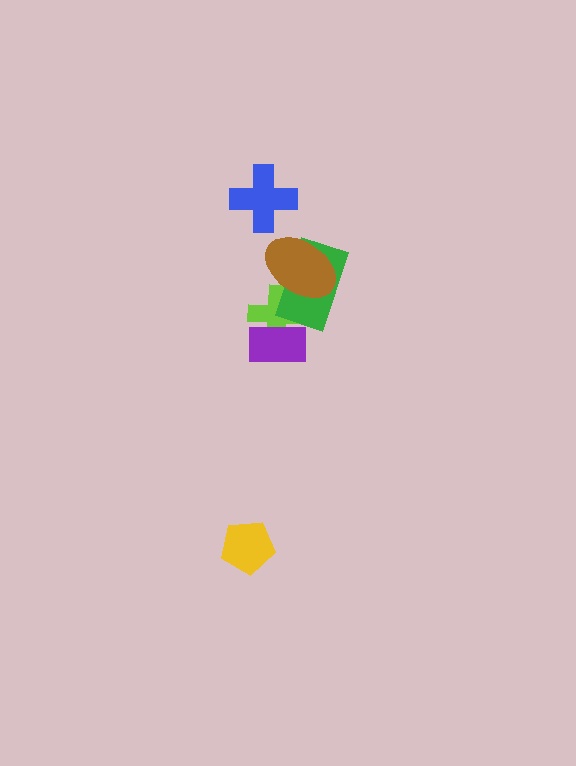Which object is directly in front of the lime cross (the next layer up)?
The green rectangle is directly in front of the lime cross.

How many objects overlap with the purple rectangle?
1 object overlaps with the purple rectangle.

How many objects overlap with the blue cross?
0 objects overlap with the blue cross.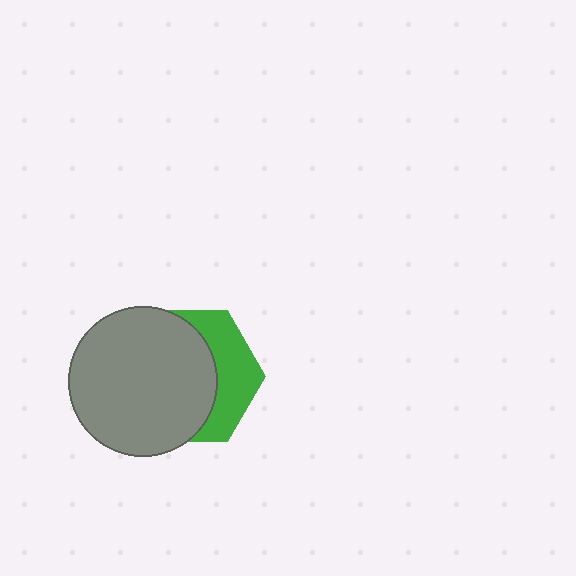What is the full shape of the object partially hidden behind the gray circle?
The partially hidden object is a green hexagon.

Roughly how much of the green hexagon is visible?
A small part of it is visible (roughly 36%).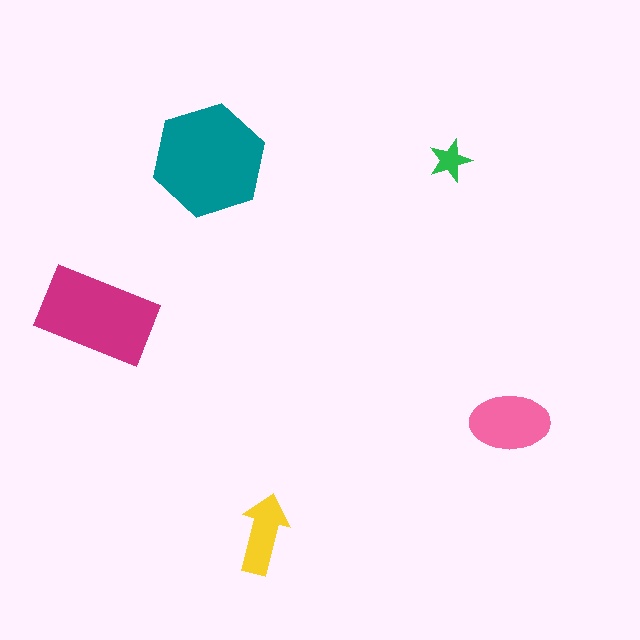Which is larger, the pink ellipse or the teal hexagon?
The teal hexagon.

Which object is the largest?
The teal hexagon.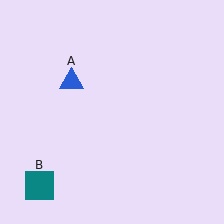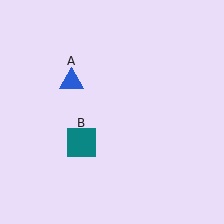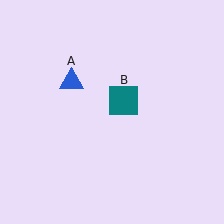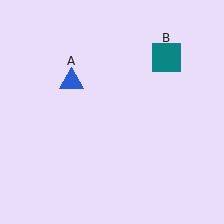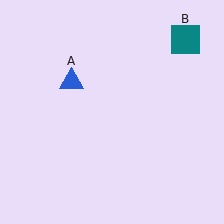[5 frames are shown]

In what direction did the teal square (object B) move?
The teal square (object B) moved up and to the right.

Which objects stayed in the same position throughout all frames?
Blue triangle (object A) remained stationary.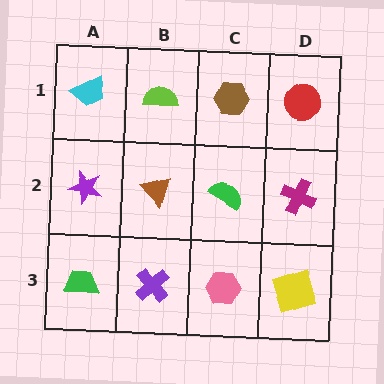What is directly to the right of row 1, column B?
A brown hexagon.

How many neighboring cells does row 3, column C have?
3.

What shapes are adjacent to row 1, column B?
A brown triangle (row 2, column B), a cyan trapezoid (row 1, column A), a brown hexagon (row 1, column C).